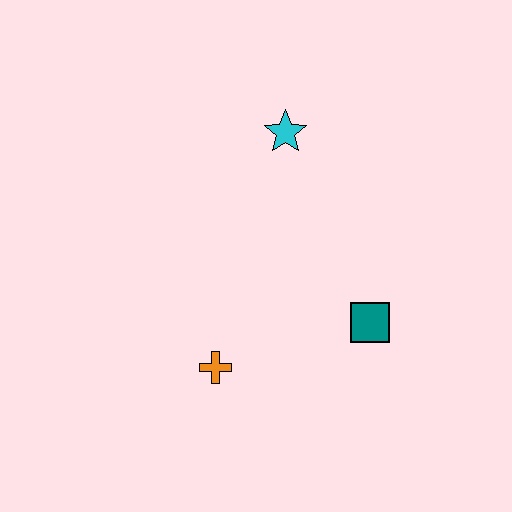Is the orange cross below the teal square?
Yes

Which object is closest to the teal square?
The orange cross is closest to the teal square.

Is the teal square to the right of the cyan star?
Yes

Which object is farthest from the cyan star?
The orange cross is farthest from the cyan star.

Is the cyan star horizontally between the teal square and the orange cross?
Yes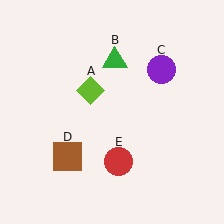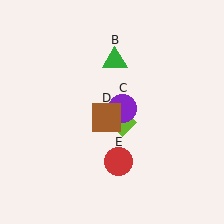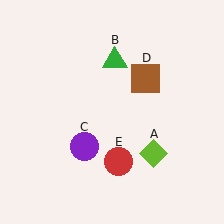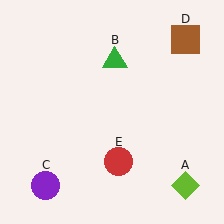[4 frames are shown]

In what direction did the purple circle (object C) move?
The purple circle (object C) moved down and to the left.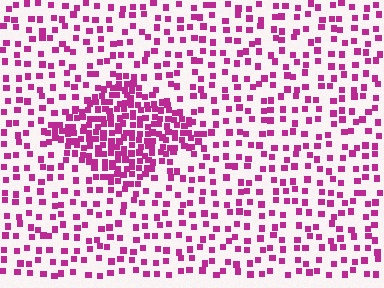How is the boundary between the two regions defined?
The boundary is defined by a change in element density (approximately 2.6x ratio). All elements are the same color, size, and shape.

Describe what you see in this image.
The image contains small magenta elements arranged at two different densities. A diamond-shaped region is visible where the elements are more densely packed than the surrounding area.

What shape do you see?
I see a diamond.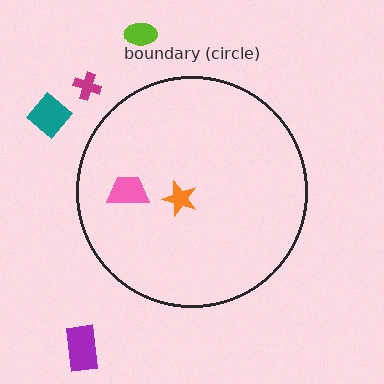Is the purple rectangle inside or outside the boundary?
Outside.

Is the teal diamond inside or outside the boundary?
Outside.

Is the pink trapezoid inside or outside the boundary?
Inside.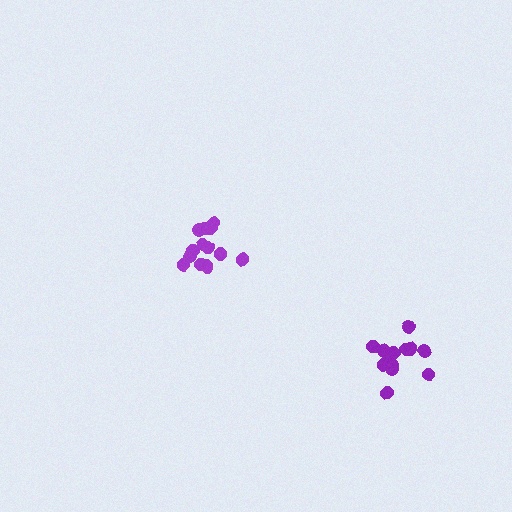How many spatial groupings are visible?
There are 2 spatial groupings.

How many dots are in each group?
Group 1: 14 dots, Group 2: 14 dots (28 total).